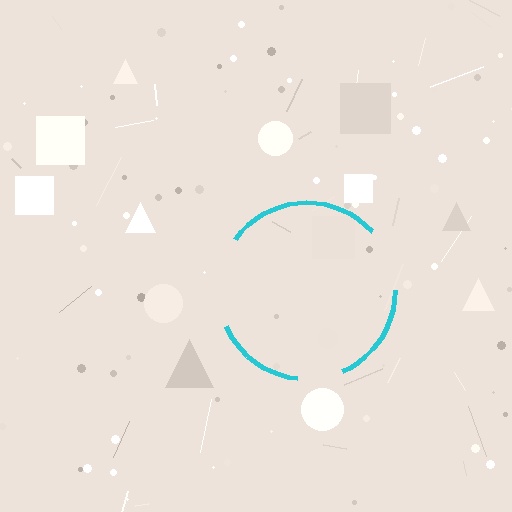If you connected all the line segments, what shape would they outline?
They would outline a circle.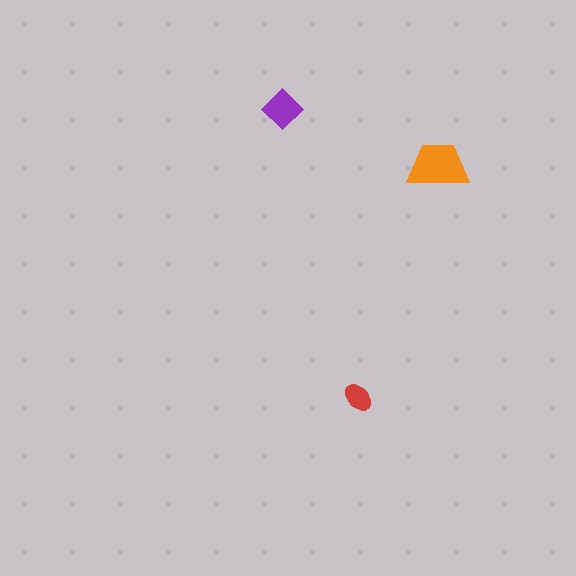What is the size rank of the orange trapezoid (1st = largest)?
1st.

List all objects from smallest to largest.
The red ellipse, the purple diamond, the orange trapezoid.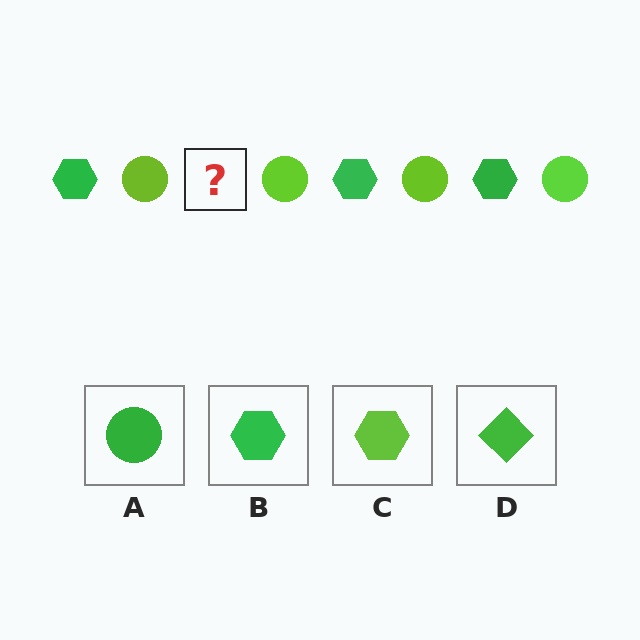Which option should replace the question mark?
Option B.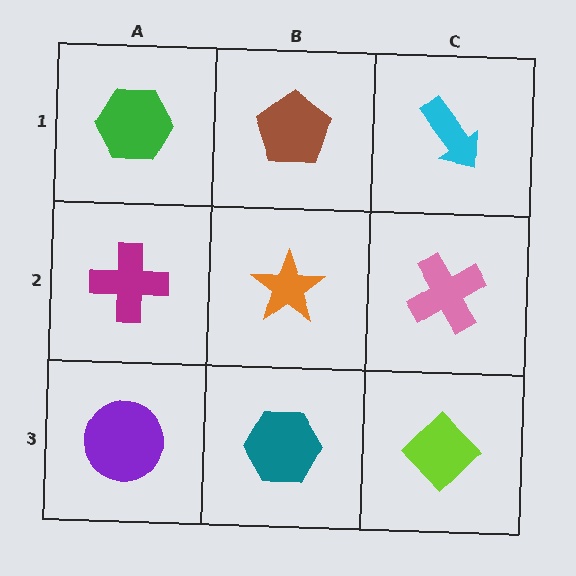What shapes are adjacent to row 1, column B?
An orange star (row 2, column B), a green hexagon (row 1, column A), a cyan arrow (row 1, column C).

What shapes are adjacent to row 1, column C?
A pink cross (row 2, column C), a brown pentagon (row 1, column B).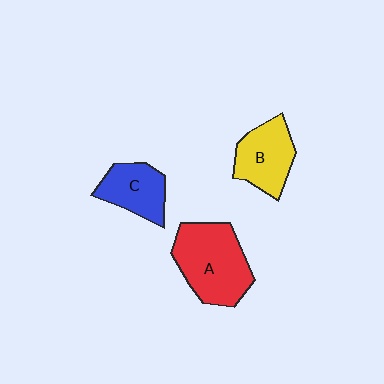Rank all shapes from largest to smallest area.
From largest to smallest: A (red), B (yellow), C (blue).